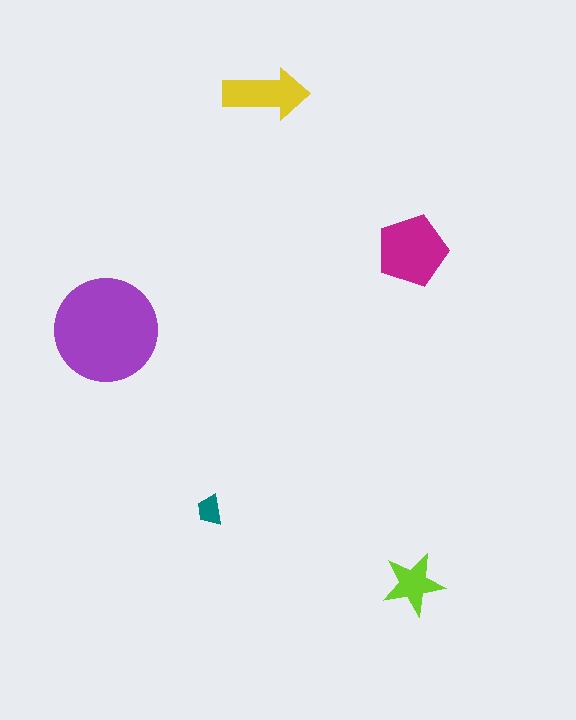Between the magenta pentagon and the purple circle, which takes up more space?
The purple circle.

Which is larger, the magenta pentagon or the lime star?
The magenta pentagon.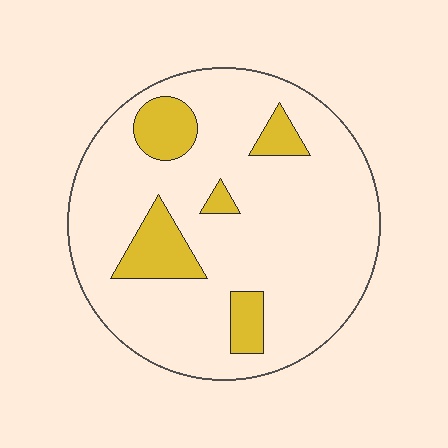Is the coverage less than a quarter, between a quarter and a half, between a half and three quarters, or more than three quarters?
Less than a quarter.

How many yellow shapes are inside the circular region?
5.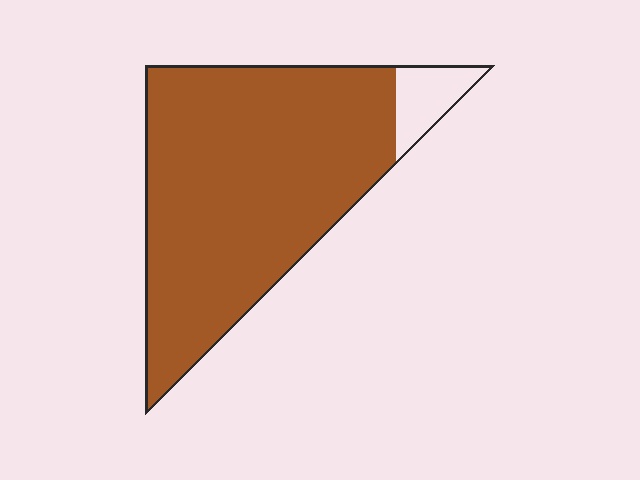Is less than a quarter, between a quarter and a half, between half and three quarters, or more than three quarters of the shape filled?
More than three quarters.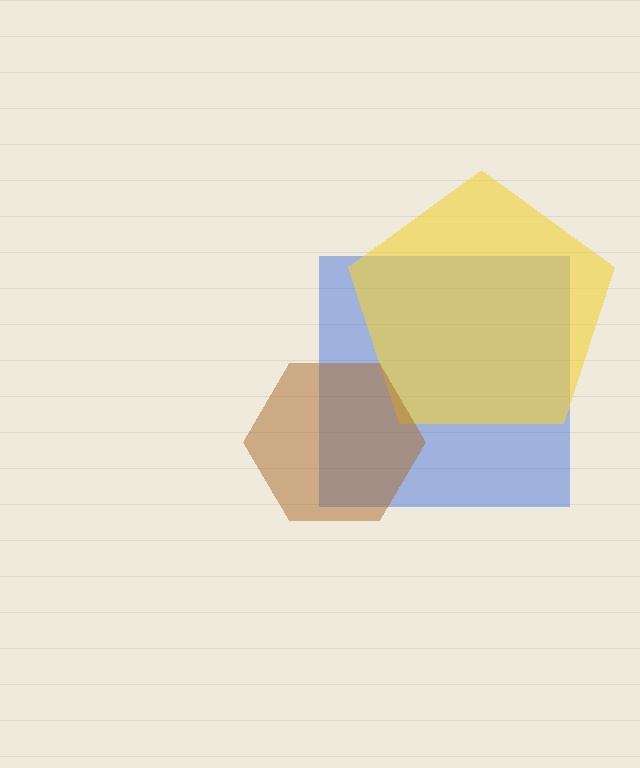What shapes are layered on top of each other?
The layered shapes are: a blue square, a yellow pentagon, a brown hexagon.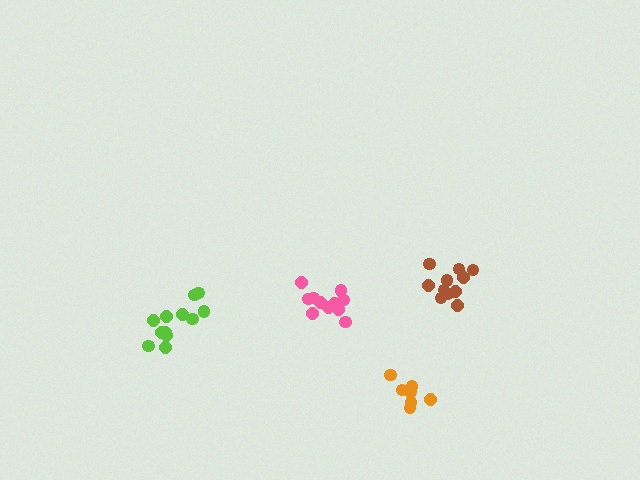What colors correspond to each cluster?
The clusters are colored: pink, lime, brown, orange.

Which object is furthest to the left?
The lime cluster is leftmost.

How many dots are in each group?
Group 1: 11 dots, Group 2: 12 dots, Group 3: 11 dots, Group 4: 8 dots (42 total).